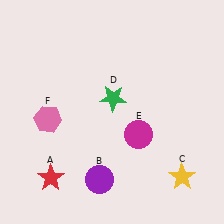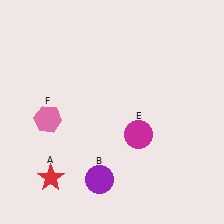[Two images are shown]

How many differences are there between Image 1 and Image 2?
There are 2 differences between the two images.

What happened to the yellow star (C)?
The yellow star (C) was removed in Image 2. It was in the bottom-right area of Image 1.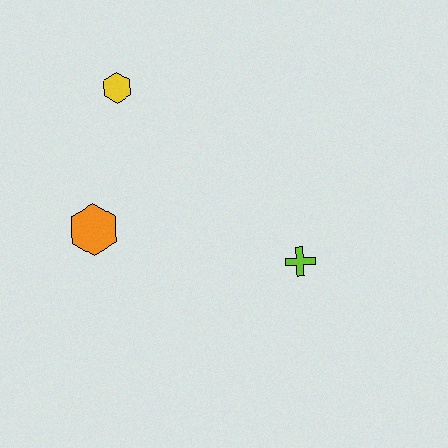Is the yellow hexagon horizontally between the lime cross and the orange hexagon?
Yes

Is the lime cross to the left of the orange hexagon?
No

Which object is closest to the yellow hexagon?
The orange hexagon is closest to the yellow hexagon.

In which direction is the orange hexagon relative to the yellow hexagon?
The orange hexagon is below the yellow hexagon.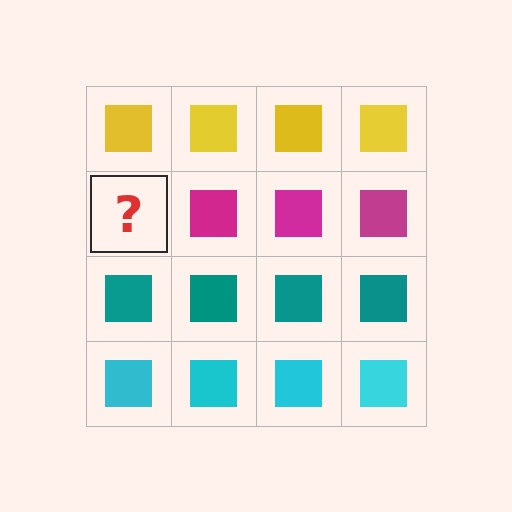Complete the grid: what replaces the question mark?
The question mark should be replaced with a magenta square.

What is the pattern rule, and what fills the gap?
The rule is that each row has a consistent color. The gap should be filled with a magenta square.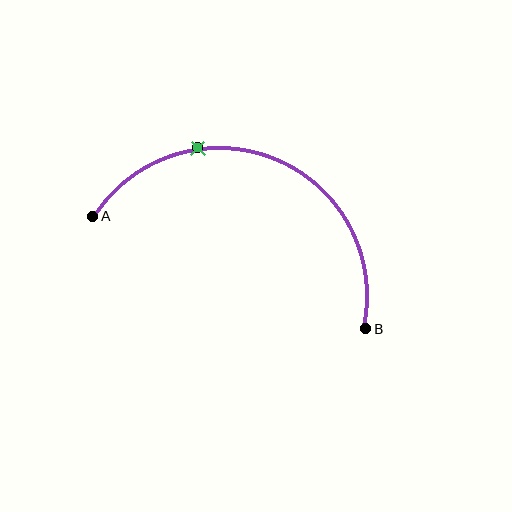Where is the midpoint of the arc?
The arc midpoint is the point on the curve farthest from the straight line joining A and B. It sits above that line.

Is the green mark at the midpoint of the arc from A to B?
No. The green mark lies on the arc but is closer to endpoint A. The arc midpoint would be at the point on the curve equidistant along the arc from both A and B.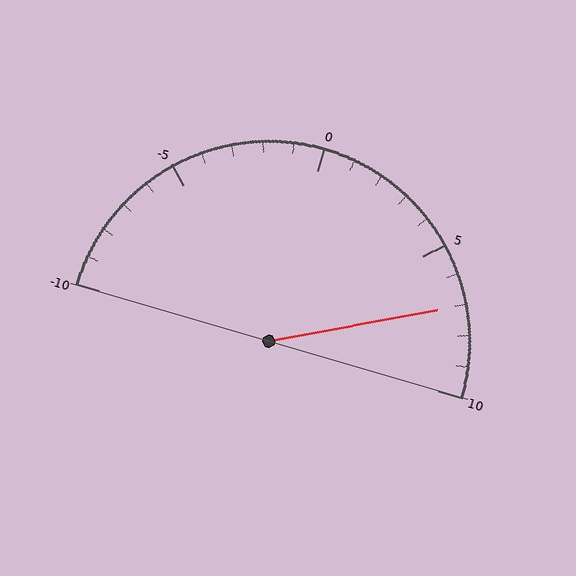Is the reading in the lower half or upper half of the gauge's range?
The reading is in the upper half of the range (-10 to 10).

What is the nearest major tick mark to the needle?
The nearest major tick mark is 5.